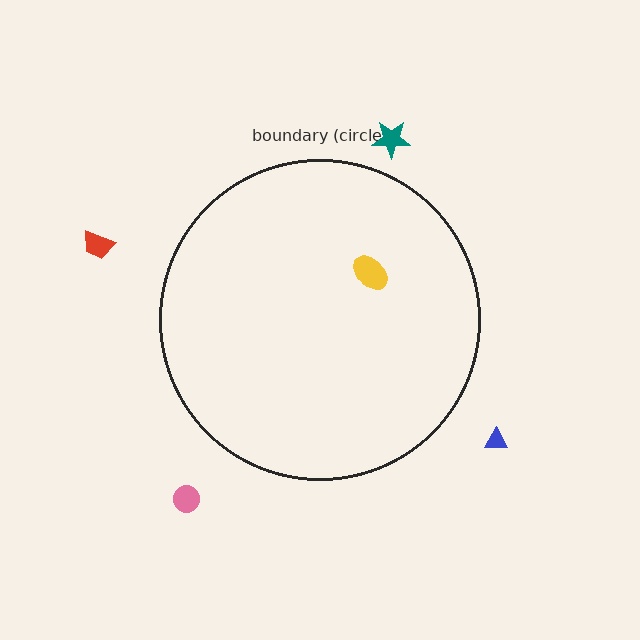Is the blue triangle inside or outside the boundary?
Outside.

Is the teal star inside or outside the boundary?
Outside.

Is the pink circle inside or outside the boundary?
Outside.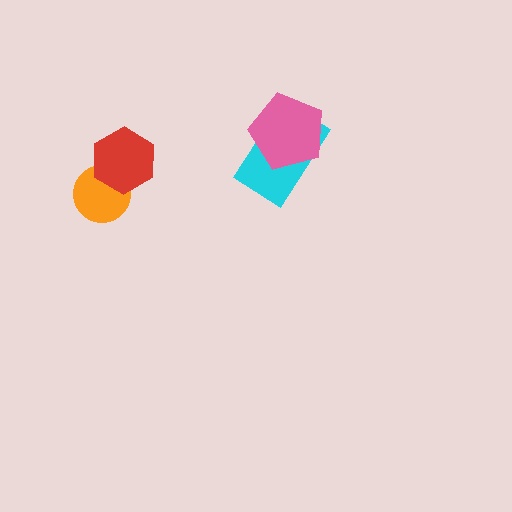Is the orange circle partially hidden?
Yes, it is partially covered by another shape.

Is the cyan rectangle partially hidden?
Yes, it is partially covered by another shape.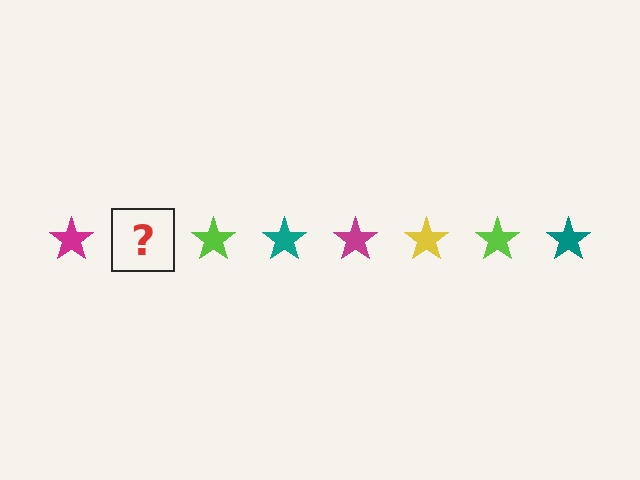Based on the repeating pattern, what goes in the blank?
The blank should be a yellow star.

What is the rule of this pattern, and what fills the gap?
The rule is that the pattern cycles through magenta, yellow, lime, teal stars. The gap should be filled with a yellow star.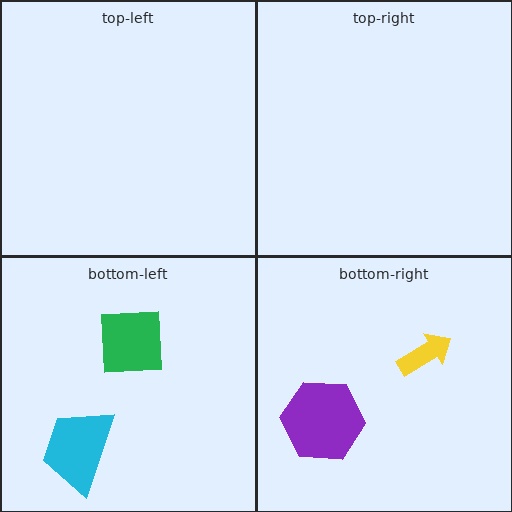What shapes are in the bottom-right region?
The purple hexagon, the yellow arrow.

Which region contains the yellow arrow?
The bottom-right region.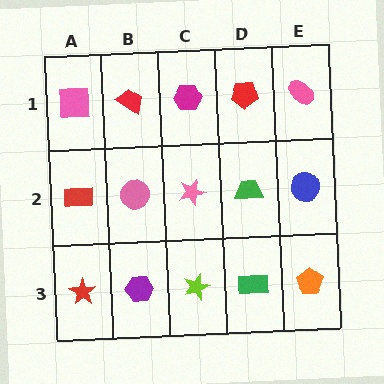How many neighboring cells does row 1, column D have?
3.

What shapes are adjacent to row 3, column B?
A pink circle (row 2, column B), a red star (row 3, column A), a lime star (row 3, column C).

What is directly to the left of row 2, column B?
A red rectangle.